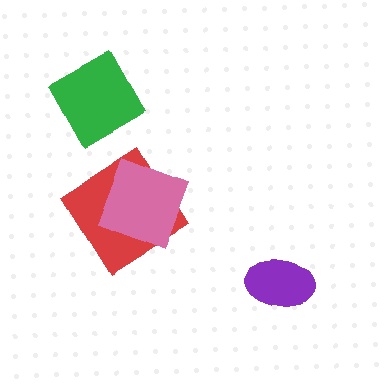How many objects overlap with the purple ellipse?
0 objects overlap with the purple ellipse.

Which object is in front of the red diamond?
The pink square is in front of the red diamond.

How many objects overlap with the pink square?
1 object overlaps with the pink square.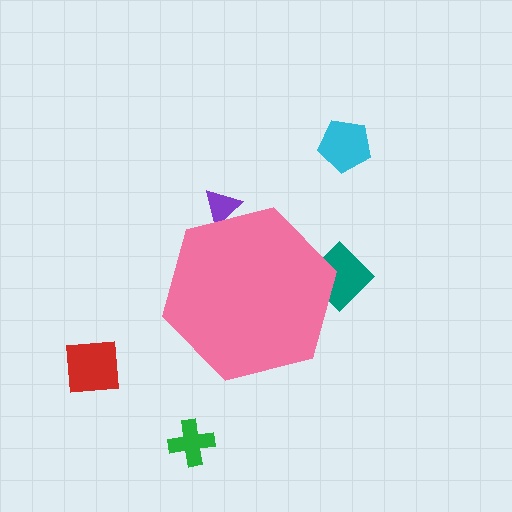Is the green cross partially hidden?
No, the green cross is fully visible.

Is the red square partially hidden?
No, the red square is fully visible.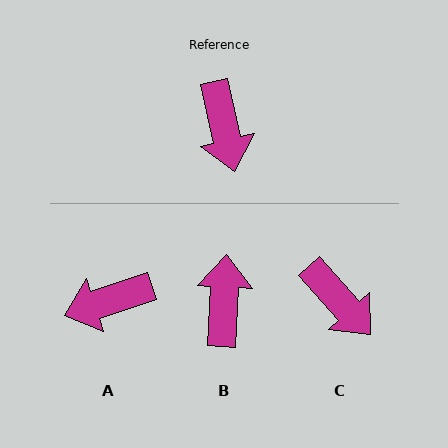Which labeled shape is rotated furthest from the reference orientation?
B, about 164 degrees away.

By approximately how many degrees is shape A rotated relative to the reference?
Approximately 85 degrees clockwise.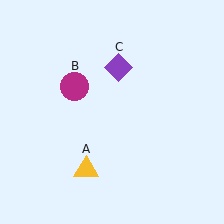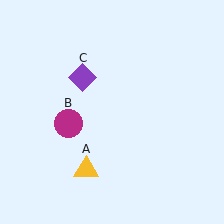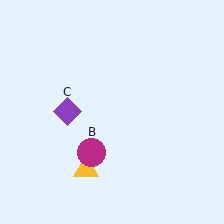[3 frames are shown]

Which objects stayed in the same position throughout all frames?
Yellow triangle (object A) remained stationary.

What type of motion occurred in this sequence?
The magenta circle (object B), purple diamond (object C) rotated counterclockwise around the center of the scene.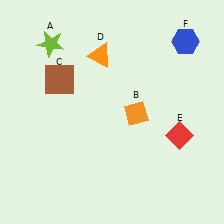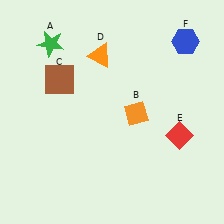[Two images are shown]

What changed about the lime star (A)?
In Image 1, A is lime. In Image 2, it changed to green.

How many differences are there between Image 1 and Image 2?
There is 1 difference between the two images.